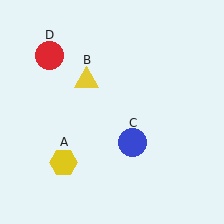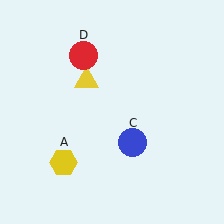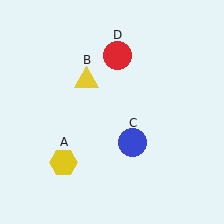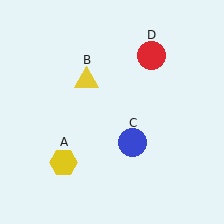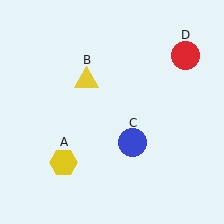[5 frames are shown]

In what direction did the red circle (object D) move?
The red circle (object D) moved right.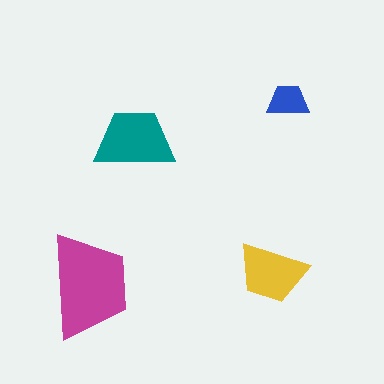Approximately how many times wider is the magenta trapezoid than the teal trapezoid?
About 1.5 times wider.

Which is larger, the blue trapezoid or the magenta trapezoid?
The magenta one.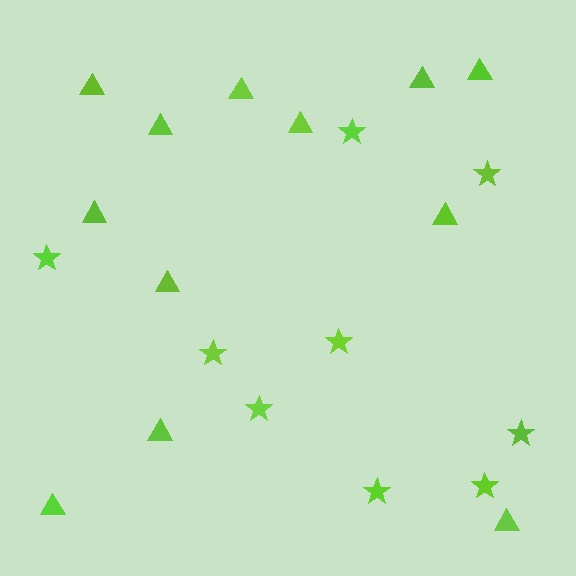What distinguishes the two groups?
There are 2 groups: one group of triangles (12) and one group of stars (9).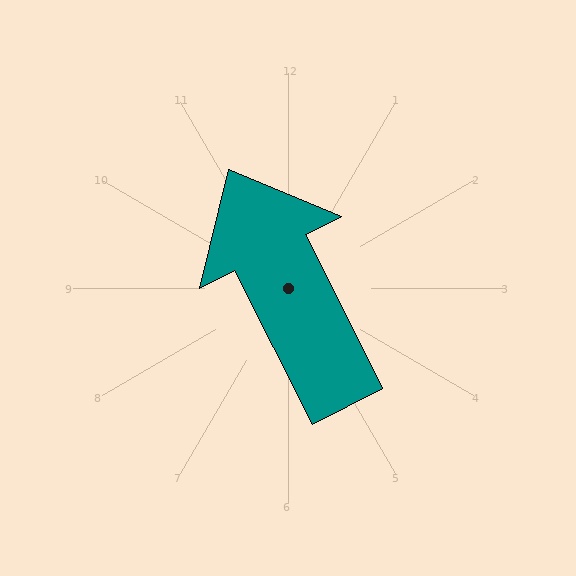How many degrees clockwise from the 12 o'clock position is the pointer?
Approximately 333 degrees.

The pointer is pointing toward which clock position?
Roughly 11 o'clock.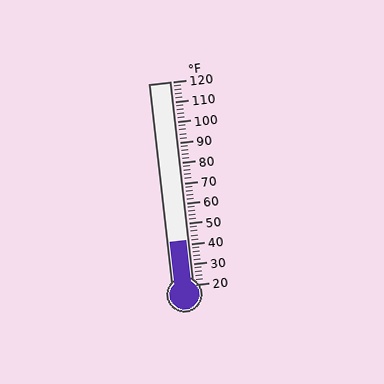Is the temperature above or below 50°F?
The temperature is below 50°F.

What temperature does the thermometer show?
The thermometer shows approximately 42°F.